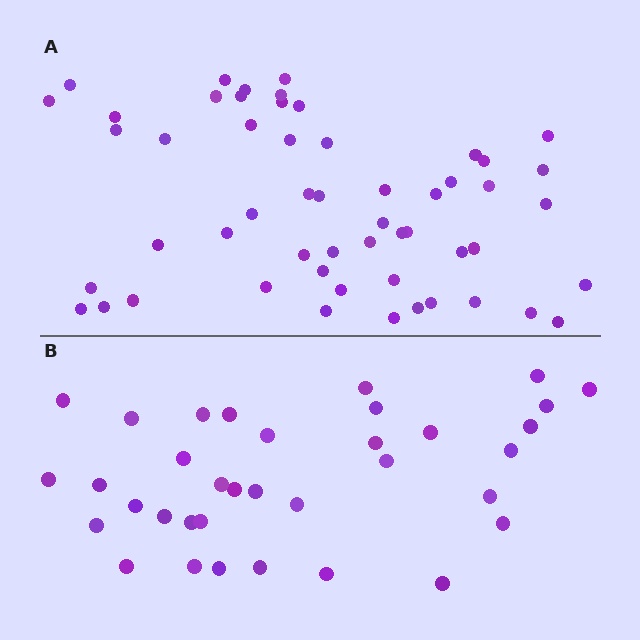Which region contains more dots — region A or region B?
Region A (the top region) has more dots.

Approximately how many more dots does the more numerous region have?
Region A has approximately 20 more dots than region B.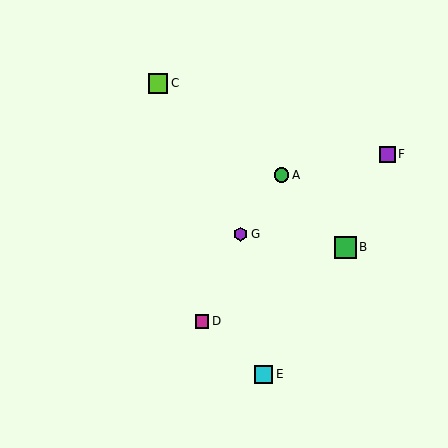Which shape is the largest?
The green square (labeled B) is the largest.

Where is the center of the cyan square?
The center of the cyan square is at (264, 374).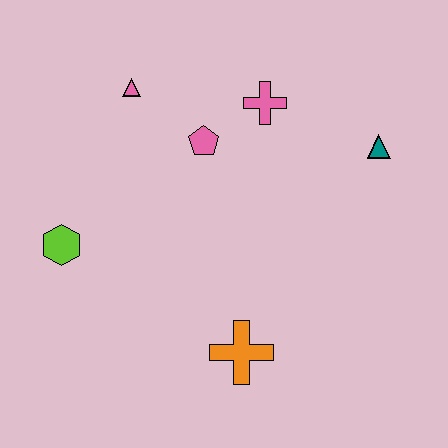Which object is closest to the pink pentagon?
The pink cross is closest to the pink pentagon.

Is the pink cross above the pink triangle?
No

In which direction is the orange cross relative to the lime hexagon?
The orange cross is to the right of the lime hexagon.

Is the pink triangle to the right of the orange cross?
No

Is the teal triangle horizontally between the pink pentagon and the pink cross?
No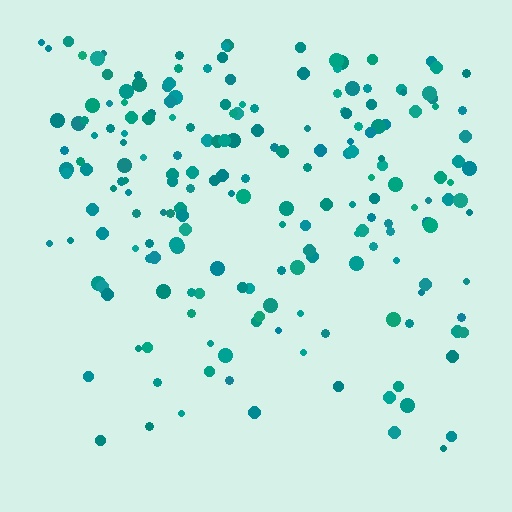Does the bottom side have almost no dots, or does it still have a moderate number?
Still a moderate number, just noticeably fewer than the top.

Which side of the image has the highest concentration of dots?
The top.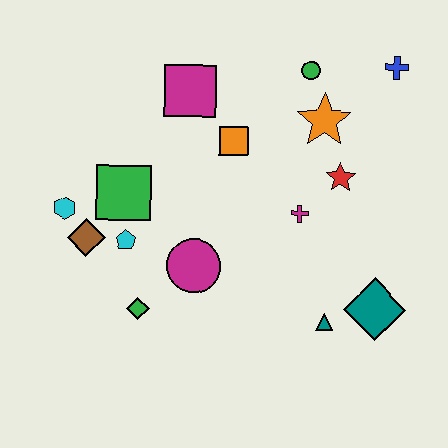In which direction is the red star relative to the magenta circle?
The red star is to the right of the magenta circle.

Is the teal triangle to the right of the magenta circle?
Yes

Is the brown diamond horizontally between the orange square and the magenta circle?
No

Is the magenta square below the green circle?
Yes